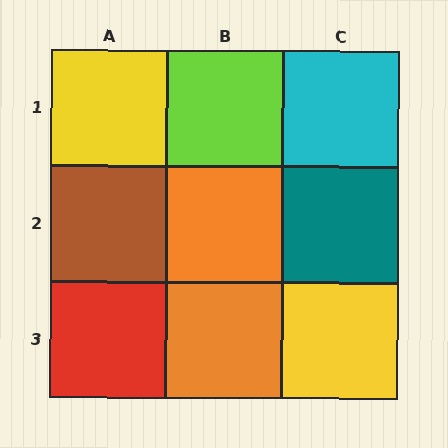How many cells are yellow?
2 cells are yellow.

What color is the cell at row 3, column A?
Red.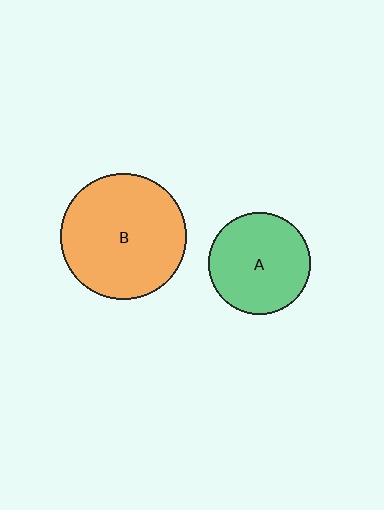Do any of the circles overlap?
No, none of the circles overlap.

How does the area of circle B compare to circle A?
Approximately 1.5 times.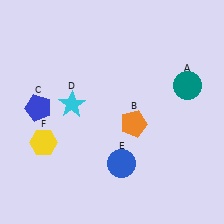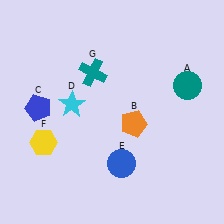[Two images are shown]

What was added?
A teal cross (G) was added in Image 2.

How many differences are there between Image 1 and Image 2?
There is 1 difference between the two images.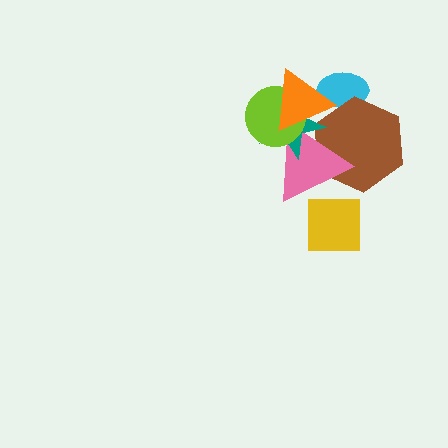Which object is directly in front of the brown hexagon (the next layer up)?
The pink triangle is directly in front of the brown hexagon.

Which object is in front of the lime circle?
The orange triangle is in front of the lime circle.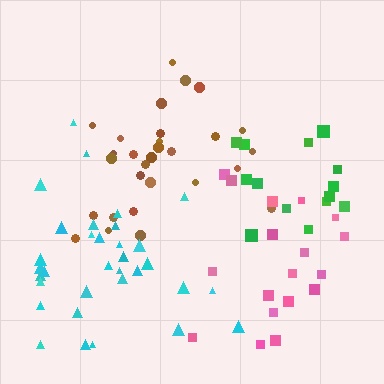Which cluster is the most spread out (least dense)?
Green.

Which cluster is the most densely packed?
Brown.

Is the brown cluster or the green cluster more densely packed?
Brown.